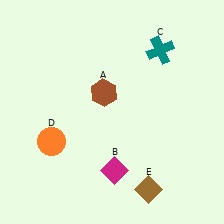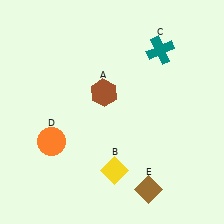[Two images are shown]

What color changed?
The diamond (B) changed from magenta in Image 1 to yellow in Image 2.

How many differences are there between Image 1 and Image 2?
There is 1 difference between the two images.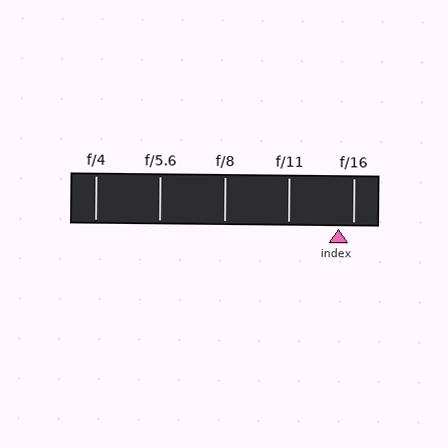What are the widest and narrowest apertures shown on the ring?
The widest aperture shown is f/4 and the narrowest is f/16.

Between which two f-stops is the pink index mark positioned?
The index mark is between f/11 and f/16.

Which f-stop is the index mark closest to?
The index mark is closest to f/16.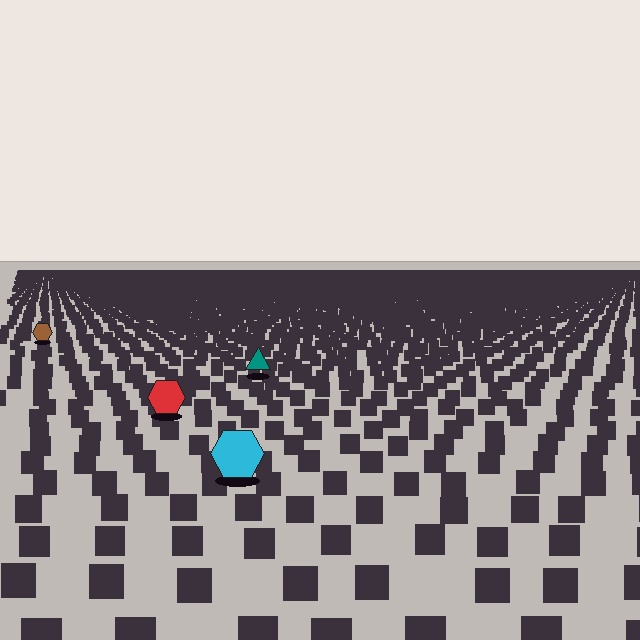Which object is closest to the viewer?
The cyan hexagon is closest. The texture marks near it are larger and more spread out.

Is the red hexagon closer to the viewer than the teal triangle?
Yes. The red hexagon is closer — you can tell from the texture gradient: the ground texture is coarser near it.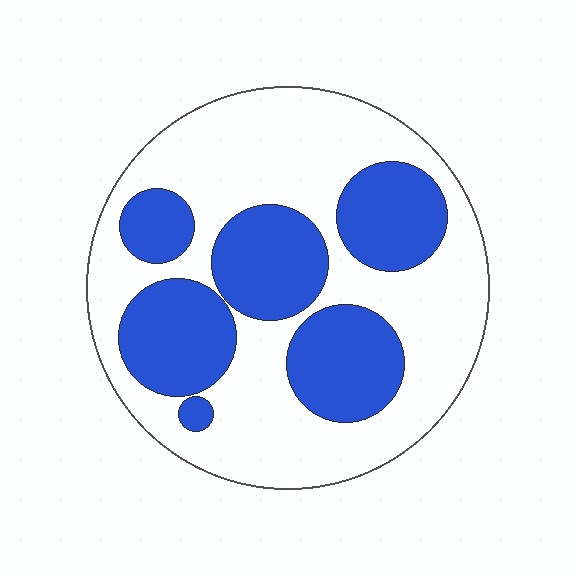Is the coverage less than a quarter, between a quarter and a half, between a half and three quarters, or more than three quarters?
Between a quarter and a half.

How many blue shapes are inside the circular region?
6.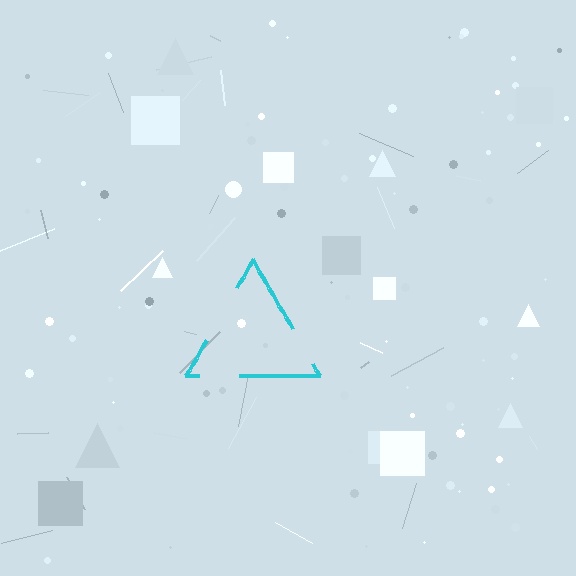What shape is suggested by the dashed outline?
The dashed outline suggests a triangle.